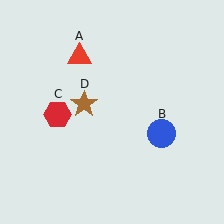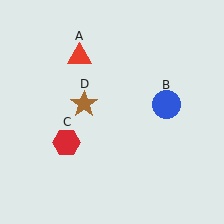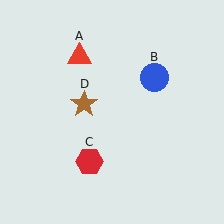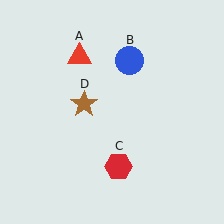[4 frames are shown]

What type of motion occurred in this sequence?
The blue circle (object B), red hexagon (object C) rotated counterclockwise around the center of the scene.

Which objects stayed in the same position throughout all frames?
Red triangle (object A) and brown star (object D) remained stationary.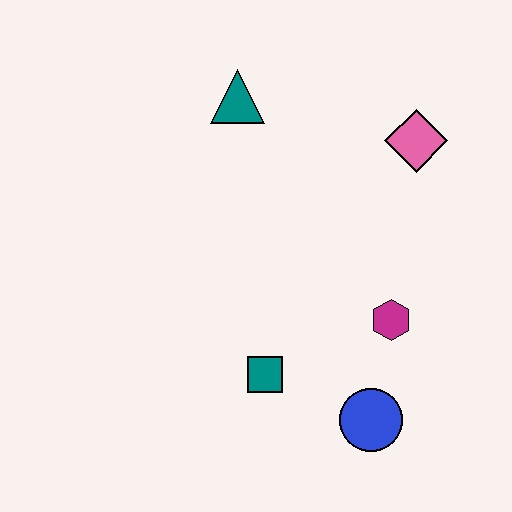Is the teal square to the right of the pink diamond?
No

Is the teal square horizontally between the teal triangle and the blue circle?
Yes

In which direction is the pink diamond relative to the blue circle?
The pink diamond is above the blue circle.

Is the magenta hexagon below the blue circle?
No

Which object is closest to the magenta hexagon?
The blue circle is closest to the magenta hexagon.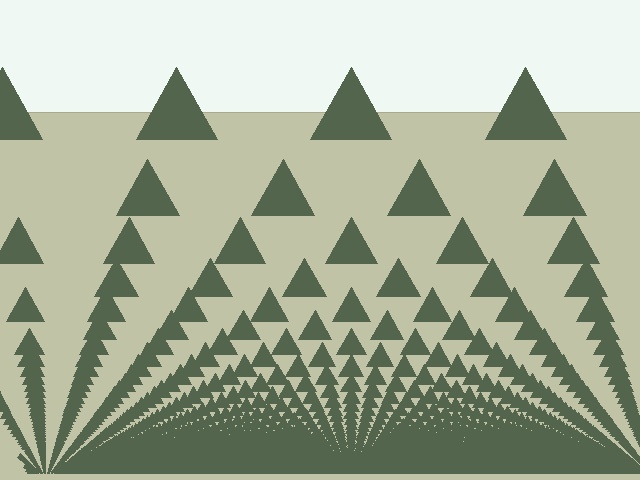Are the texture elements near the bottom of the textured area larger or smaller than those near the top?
Smaller. The gradient is inverted — elements near the bottom are smaller and denser.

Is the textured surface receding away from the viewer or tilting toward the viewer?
The surface appears to tilt toward the viewer. Texture elements get larger and sparser toward the top.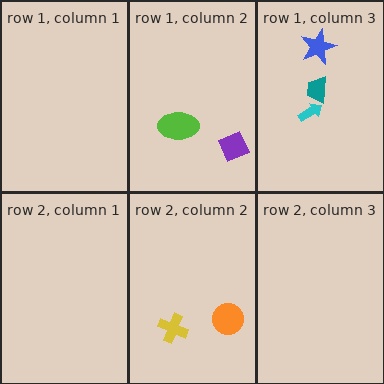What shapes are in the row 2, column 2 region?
The yellow cross, the orange circle.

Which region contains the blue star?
The row 1, column 3 region.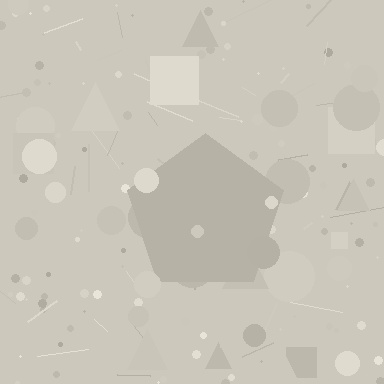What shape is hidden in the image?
A pentagon is hidden in the image.